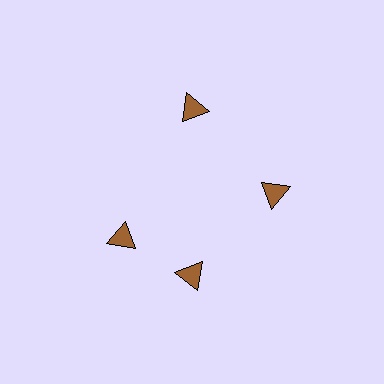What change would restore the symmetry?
The symmetry would be restored by rotating it back into even spacing with its neighbors so that all 4 triangles sit at equal angles and equal distance from the center.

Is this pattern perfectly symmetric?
No. The 4 brown triangles are arranged in a ring, but one element near the 9 o'clock position is rotated out of alignment along the ring, breaking the 4-fold rotational symmetry.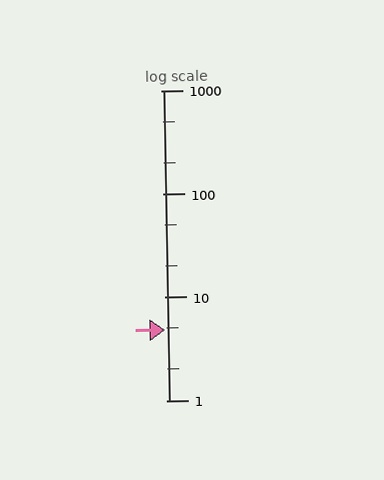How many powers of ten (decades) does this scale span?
The scale spans 3 decades, from 1 to 1000.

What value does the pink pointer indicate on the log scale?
The pointer indicates approximately 4.8.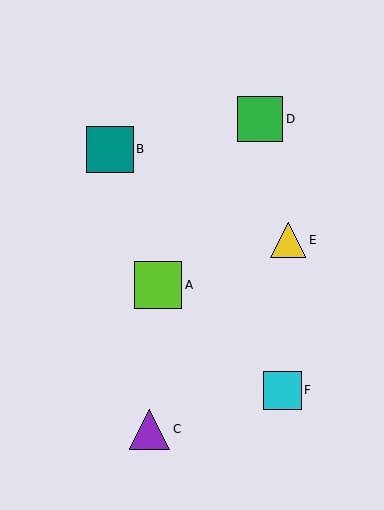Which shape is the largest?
The lime square (labeled A) is the largest.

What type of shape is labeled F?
Shape F is a cyan square.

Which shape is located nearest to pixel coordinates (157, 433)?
The purple triangle (labeled C) at (149, 429) is nearest to that location.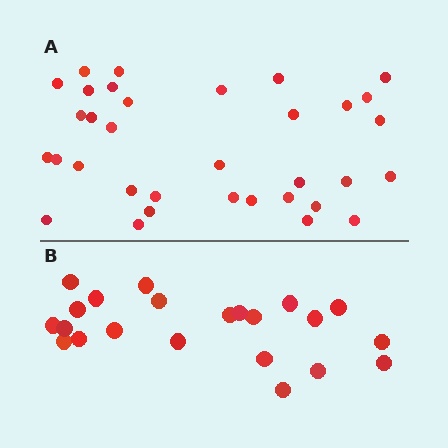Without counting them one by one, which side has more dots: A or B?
Region A (the top region) has more dots.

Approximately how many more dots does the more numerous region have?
Region A has roughly 12 or so more dots than region B.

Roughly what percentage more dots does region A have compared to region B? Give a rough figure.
About 55% more.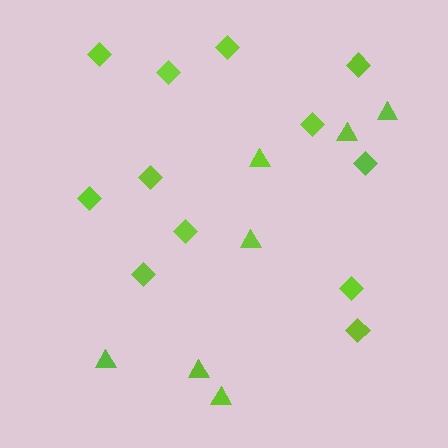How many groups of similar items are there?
There are 2 groups: one group of triangles (7) and one group of diamonds (12).